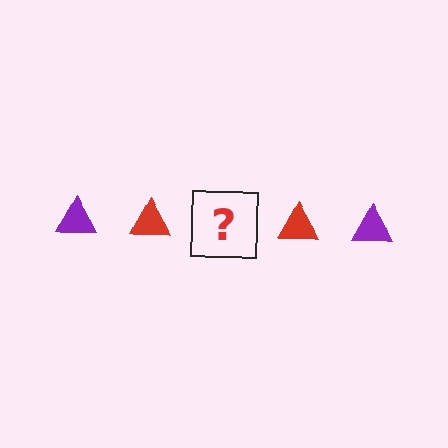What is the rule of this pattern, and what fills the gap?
The rule is that the pattern cycles through purple, red triangles. The gap should be filled with a purple triangle.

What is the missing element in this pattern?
The missing element is a purple triangle.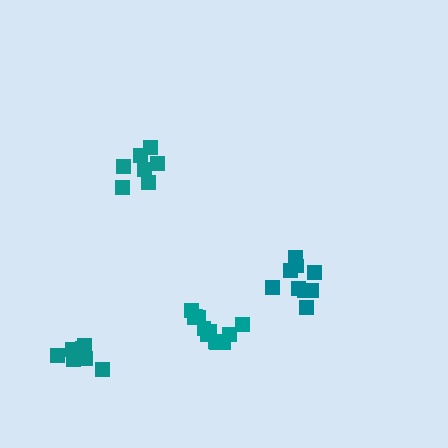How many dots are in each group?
Group 1: 9 dots, Group 2: 12 dots, Group 3: 7 dots, Group 4: 9 dots (37 total).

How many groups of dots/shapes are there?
There are 4 groups.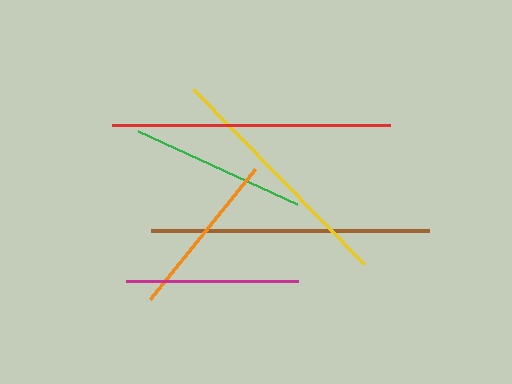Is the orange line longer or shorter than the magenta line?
The magenta line is longer than the orange line.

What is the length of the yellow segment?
The yellow segment is approximately 245 pixels long.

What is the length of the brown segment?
The brown segment is approximately 278 pixels long.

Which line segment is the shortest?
The orange line is the shortest at approximately 167 pixels.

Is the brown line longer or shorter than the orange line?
The brown line is longer than the orange line.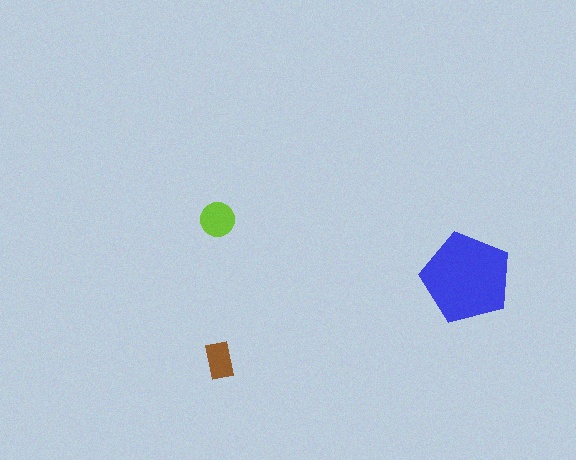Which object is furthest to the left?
The lime circle is leftmost.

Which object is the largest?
The blue pentagon.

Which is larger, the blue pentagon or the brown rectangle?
The blue pentagon.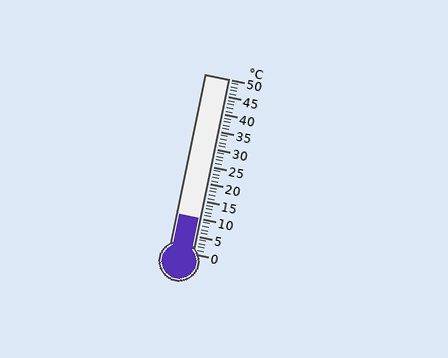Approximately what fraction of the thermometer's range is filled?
The thermometer is filled to approximately 20% of its range.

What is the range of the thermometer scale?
The thermometer scale ranges from 0°C to 50°C.